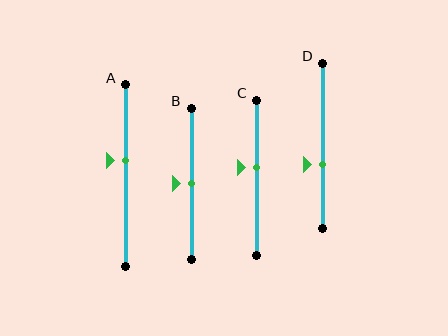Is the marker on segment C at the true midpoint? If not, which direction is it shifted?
No, the marker on segment C is shifted upward by about 7% of the segment length.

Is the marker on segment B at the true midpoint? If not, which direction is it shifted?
Yes, the marker on segment B is at the true midpoint.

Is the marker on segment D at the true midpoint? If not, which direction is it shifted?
No, the marker on segment D is shifted downward by about 12% of the segment length.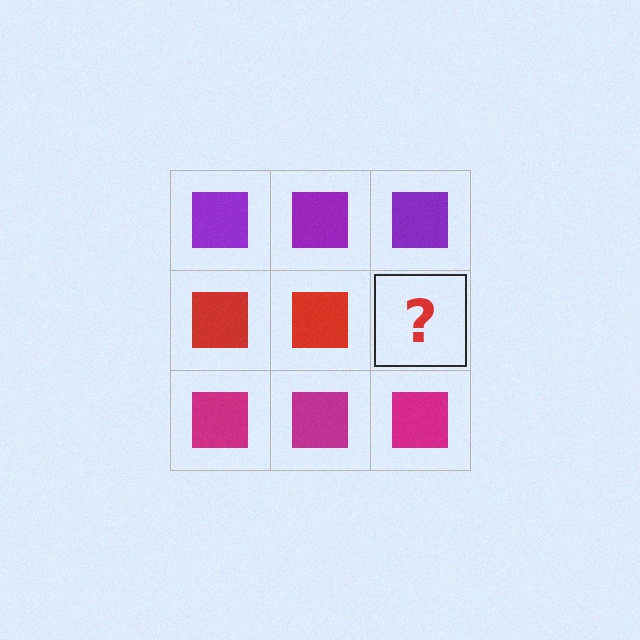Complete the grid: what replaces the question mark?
The question mark should be replaced with a red square.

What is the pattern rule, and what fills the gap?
The rule is that each row has a consistent color. The gap should be filled with a red square.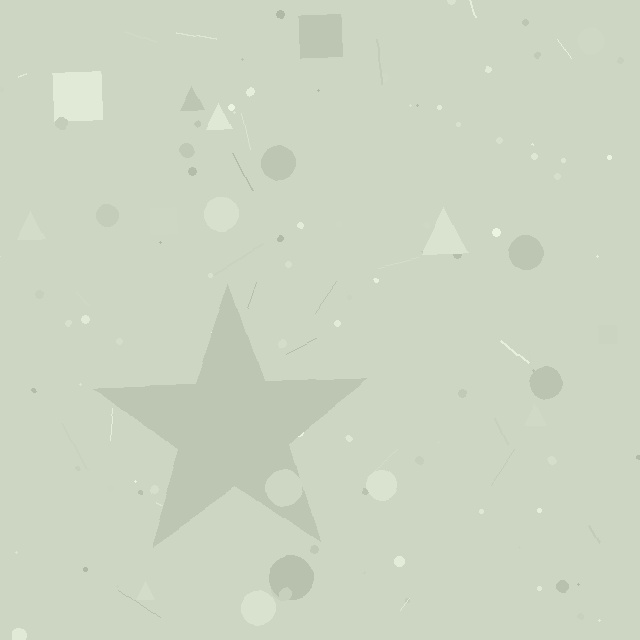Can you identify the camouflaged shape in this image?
The camouflaged shape is a star.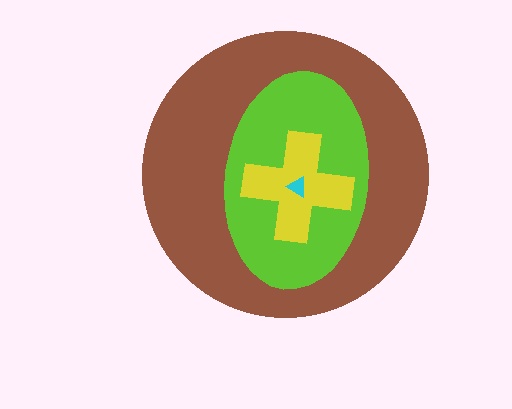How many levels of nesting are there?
4.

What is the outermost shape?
The brown circle.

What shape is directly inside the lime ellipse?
The yellow cross.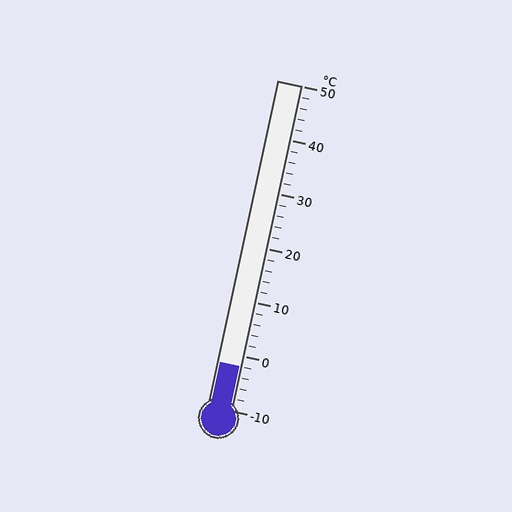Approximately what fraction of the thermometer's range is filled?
The thermometer is filled to approximately 15% of its range.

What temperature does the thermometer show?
The thermometer shows approximately -2°C.